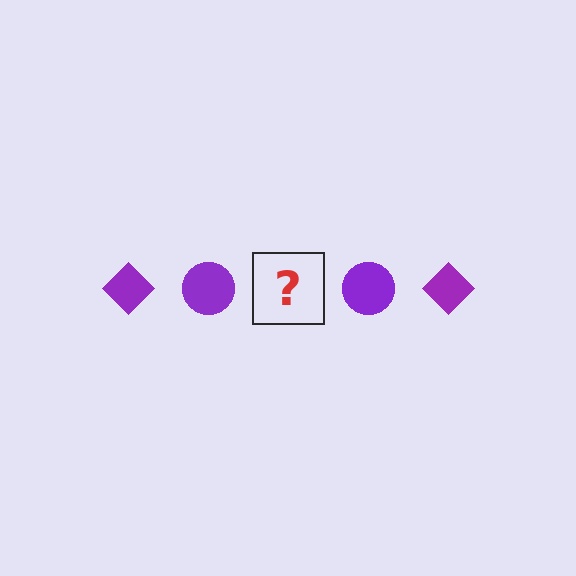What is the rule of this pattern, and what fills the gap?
The rule is that the pattern cycles through diamond, circle shapes in purple. The gap should be filled with a purple diamond.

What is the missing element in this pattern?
The missing element is a purple diamond.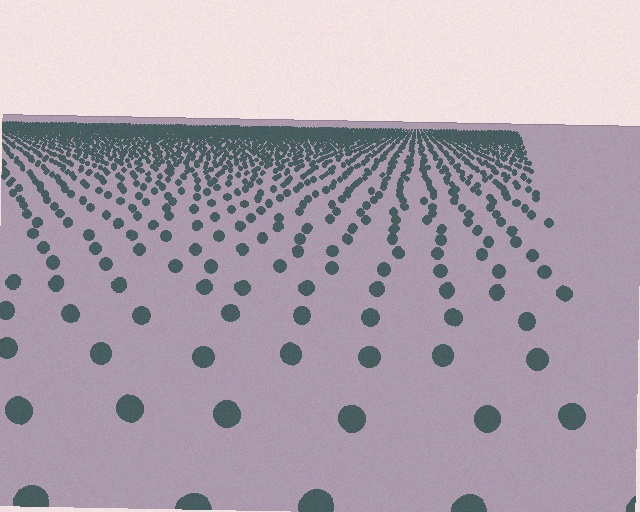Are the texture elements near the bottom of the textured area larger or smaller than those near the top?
Larger. Near the bottom, elements are closer to the viewer and appear at a bigger on-screen size.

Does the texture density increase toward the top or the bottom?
Density increases toward the top.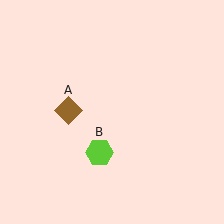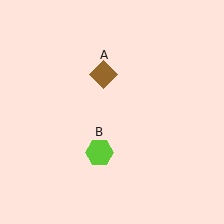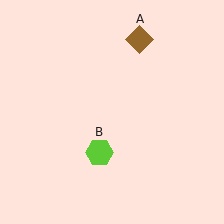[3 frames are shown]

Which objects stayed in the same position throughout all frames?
Lime hexagon (object B) remained stationary.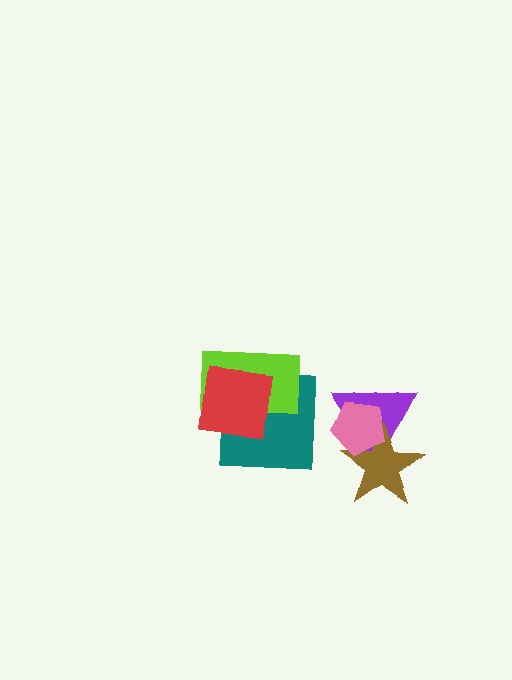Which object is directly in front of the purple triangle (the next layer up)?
The brown star is directly in front of the purple triangle.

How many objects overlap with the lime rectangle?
2 objects overlap with the lime rectangle.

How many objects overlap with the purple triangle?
2 objects overlap with the purple triangle.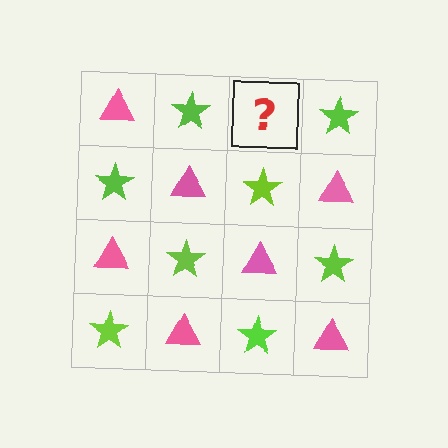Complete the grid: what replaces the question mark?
The question mark should be replaced with a pink triangle.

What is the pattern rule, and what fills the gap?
The rule is that it alternates pink triangle and lime star in a checkerboard pattern. The gap should be filled with a pink triangle.